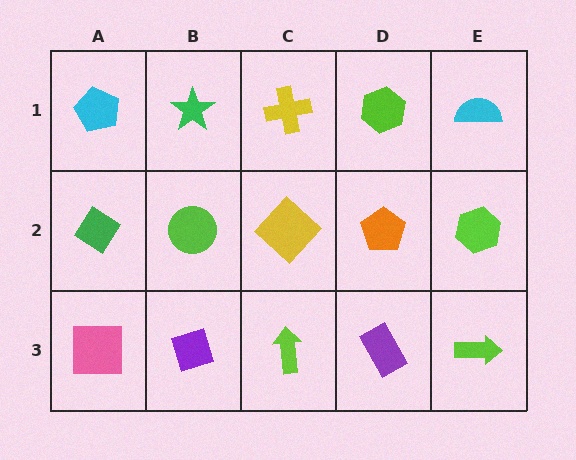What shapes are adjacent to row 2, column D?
A lime hexagon (row 1, column D), a purple rectangle (row 3, column D), a yellow diamond (row 2, column C), a lime hexagon (row 2, column E).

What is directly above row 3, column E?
A lime hexagon.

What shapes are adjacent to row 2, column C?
A yellow cross (row 1, column C), a lime arrow (row 3, column C), a lime circle (row 2, column B), an orange pentagon (row 2, column D).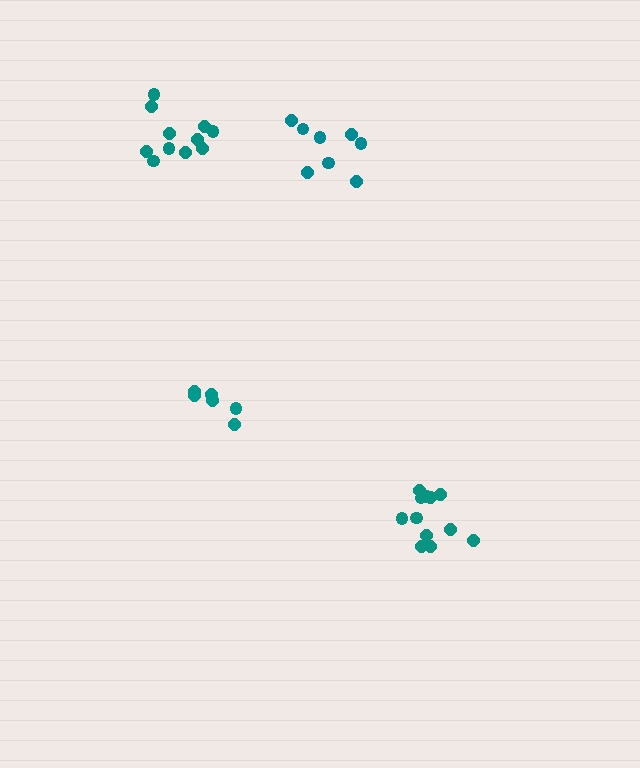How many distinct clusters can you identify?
There are 4 distinct clusters.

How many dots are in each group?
Group 1: 12 dots, Group 2: 8 dots, Group 3: 6 dots, Group 4: 11 dots (37 total).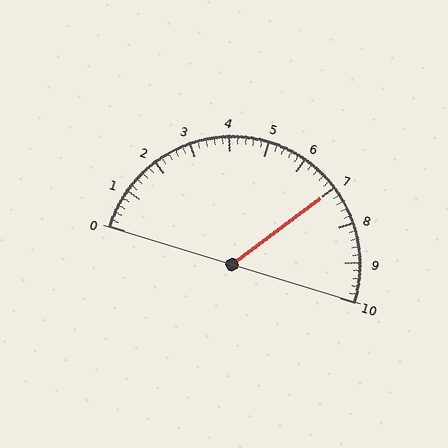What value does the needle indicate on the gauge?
The needle indicates approximately 7.0.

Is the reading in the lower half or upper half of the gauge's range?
The reading is in the upper half of the range (0 to 10).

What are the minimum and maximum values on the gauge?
The gauge ranges from 0 to 10.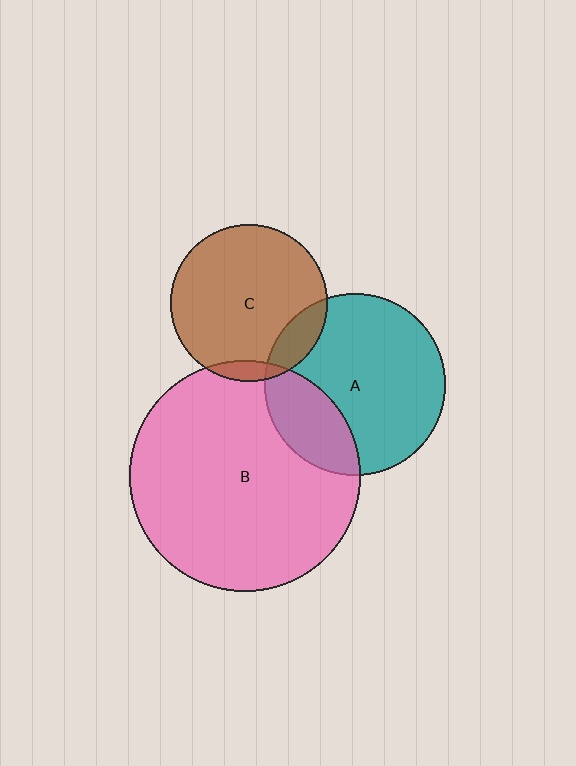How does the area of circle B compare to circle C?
Approximately 2.2 times.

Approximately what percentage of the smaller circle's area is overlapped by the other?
Approximately 15%.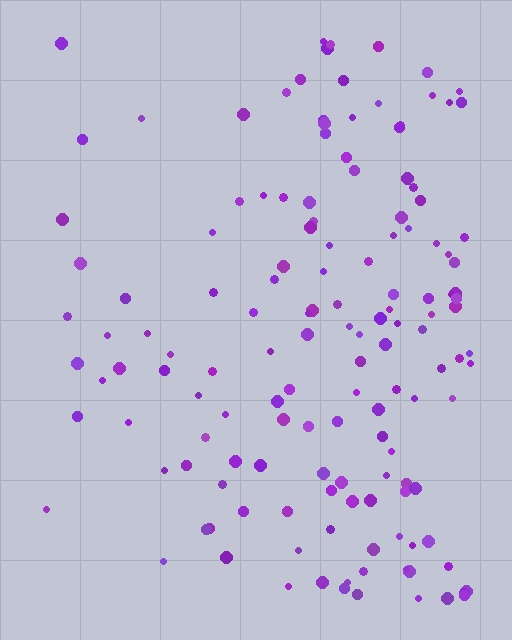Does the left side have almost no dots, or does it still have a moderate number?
Still a moderate number, just noticeably fewer than the right.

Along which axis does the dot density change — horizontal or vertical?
Horizontal.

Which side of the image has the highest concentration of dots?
The right.